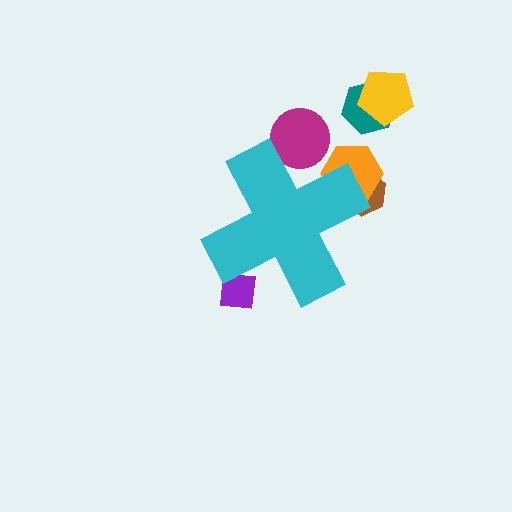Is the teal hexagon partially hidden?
No, the teal hexagon is fully visible.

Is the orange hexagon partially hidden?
Yes, the orange hexagon is partially hidden behind the cyan cross.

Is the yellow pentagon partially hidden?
No, the yellow pentagon is fully visible.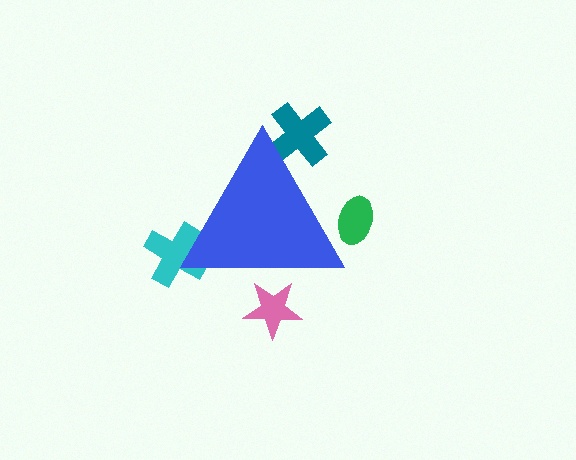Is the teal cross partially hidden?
Yes, the teal cross is partially hidden behind the blue triangle.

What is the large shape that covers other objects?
A blue triangle.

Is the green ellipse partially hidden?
Yes, the green ellipse is partially hidden behind the blue triangle.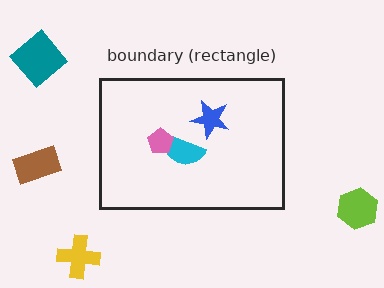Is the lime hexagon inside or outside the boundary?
Outside.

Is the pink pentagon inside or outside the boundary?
Inside.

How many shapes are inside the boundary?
3 inside, 4 outside.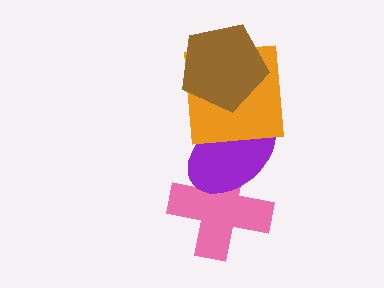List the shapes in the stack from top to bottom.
From top to bottom: the brown pentagon, the orange square, the purple ellipse, the pink cross.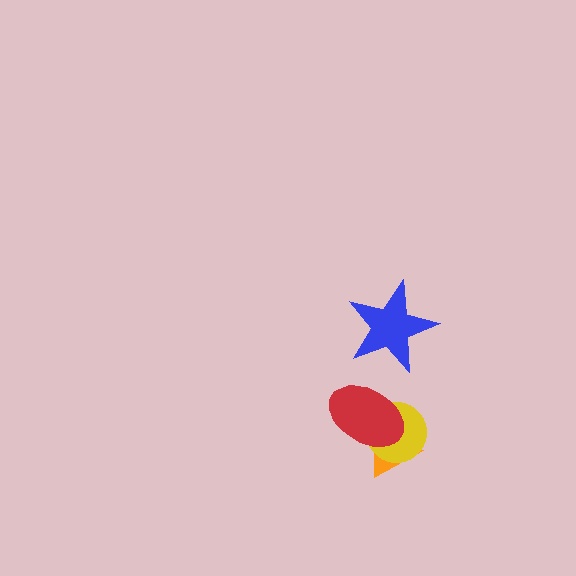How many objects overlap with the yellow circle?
2 objects overlap with the yellow circle.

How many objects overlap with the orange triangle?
2 objects overlap with the orange triangle.